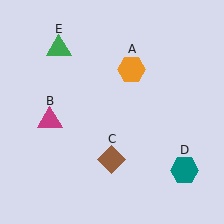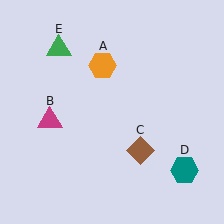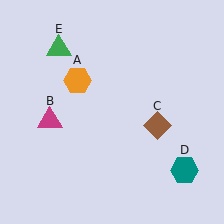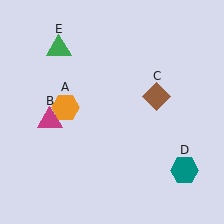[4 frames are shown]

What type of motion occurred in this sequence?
The orange hexagon (object A), brown diamond (object C) rotated counterclockwise around the center of the scene.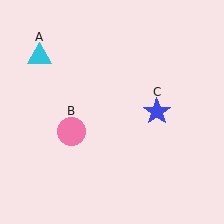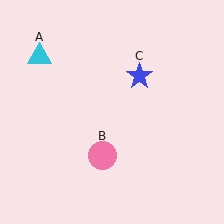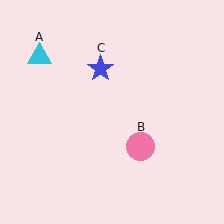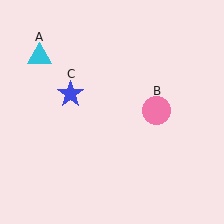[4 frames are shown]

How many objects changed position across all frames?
2 objects changed position: pink circle (object B), blue star (object C).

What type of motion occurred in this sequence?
The pink circle (object B), blue star (object C) rotated counterclockwise around the center of the scene.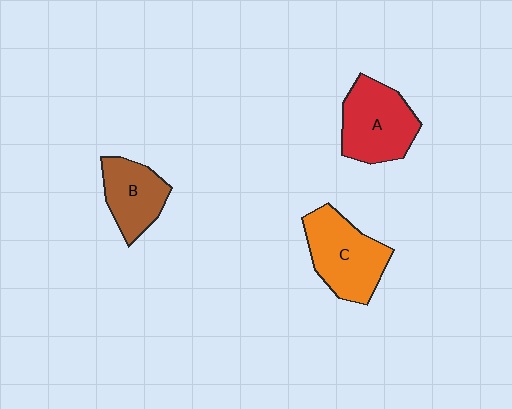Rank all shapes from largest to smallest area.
From largest to smallest: C (orange), A (red), B (brown).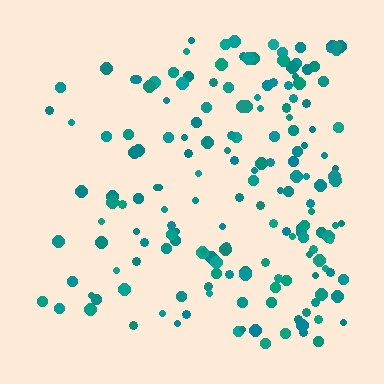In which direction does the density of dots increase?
From left to right, with the right side densest.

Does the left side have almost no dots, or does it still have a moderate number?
Still a moderate number, just noticeably fewer than the right.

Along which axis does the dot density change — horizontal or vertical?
Horizontal.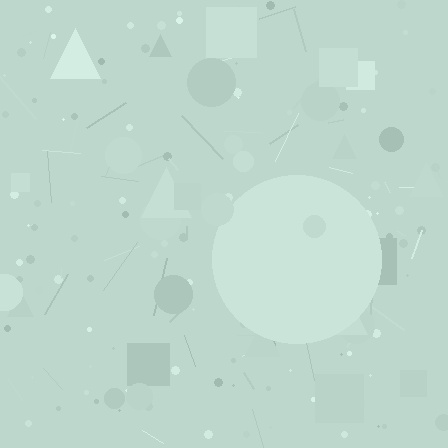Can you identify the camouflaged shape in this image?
The camouflaged shape is a circle.